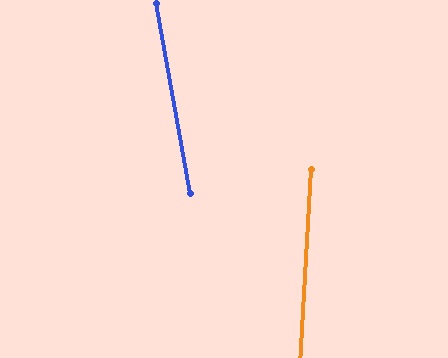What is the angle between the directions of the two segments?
Approximately 13 degrees.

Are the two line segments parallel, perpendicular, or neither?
Neither parallel nor perpendicular — they differ by about 13°.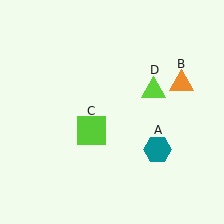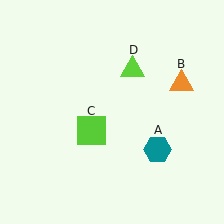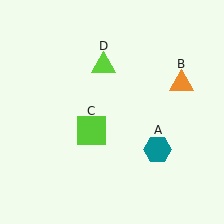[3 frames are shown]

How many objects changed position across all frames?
1 object changed position: lime triangle (object D).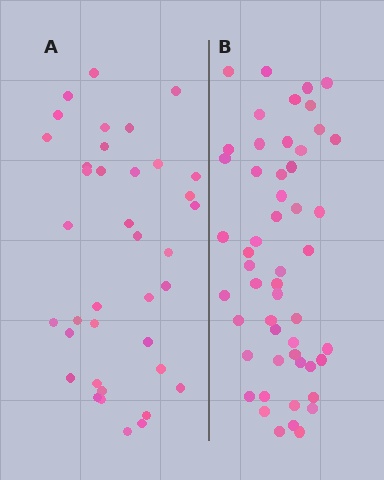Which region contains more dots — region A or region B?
Region B (the right region) has more dots.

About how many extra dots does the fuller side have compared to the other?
Region B has approximately 15 more dots than region A.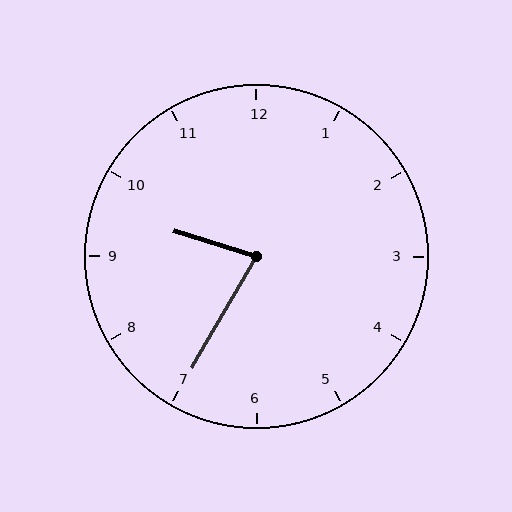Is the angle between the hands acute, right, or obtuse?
It is acute.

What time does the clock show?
9:35.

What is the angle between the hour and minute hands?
Approximately 78 degrees.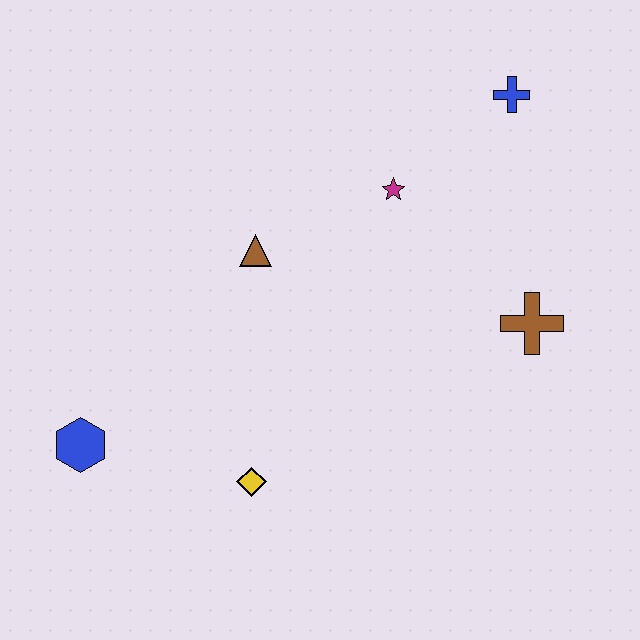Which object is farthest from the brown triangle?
The blue cross is farthest from the brown triangle.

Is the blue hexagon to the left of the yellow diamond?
Yes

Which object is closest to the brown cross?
The magenta star is closest to the brown cross.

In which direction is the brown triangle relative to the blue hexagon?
The brown triangle is above the blue hexagon.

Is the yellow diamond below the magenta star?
Yes